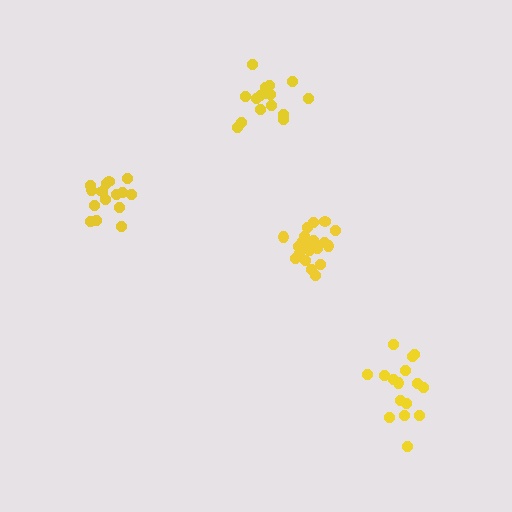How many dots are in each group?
Group 1: 15 dots, Group 2: 16 dots, Group 3: 21 dots, Group 4: 16 dots (68 total).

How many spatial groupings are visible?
There are 4 spatial groupings.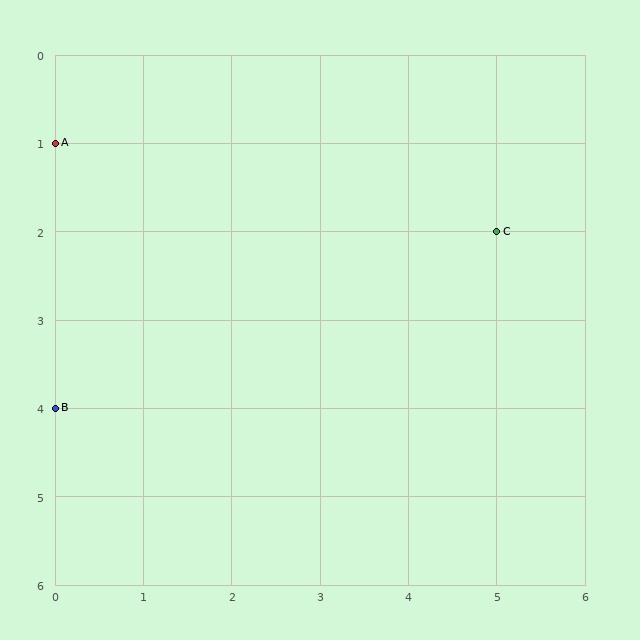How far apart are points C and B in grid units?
Points C and B are 5 columns and 2 rows apart (about 5.4 grid units diagonally).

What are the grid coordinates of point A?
Point A is at grid coordinates (0, 1).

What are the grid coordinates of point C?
Point C is at grid coordinates (5, 2).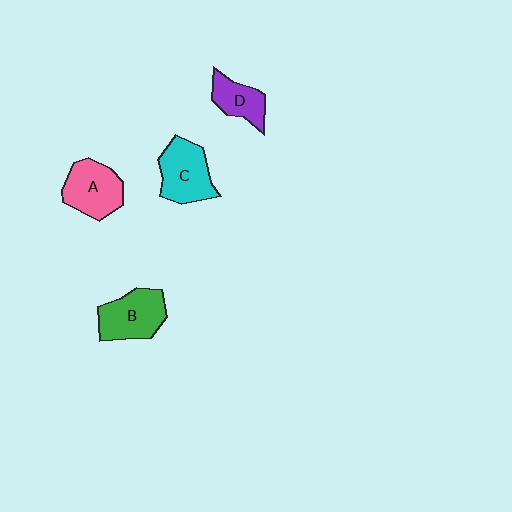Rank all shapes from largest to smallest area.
From largest to smallest: C (cyan), B (green), A (pink), D (purple).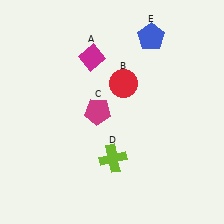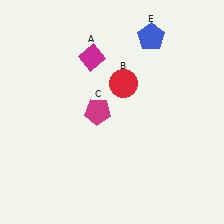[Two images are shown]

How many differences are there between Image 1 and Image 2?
There is 1 difference between the two images.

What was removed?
The lime cross (D) was removed in Image 2.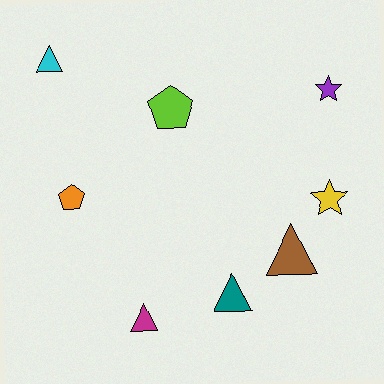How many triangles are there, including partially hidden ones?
There are 4 triangles.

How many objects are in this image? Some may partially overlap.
There are 8 objects.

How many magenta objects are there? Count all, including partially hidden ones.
There is 1 magenta object.